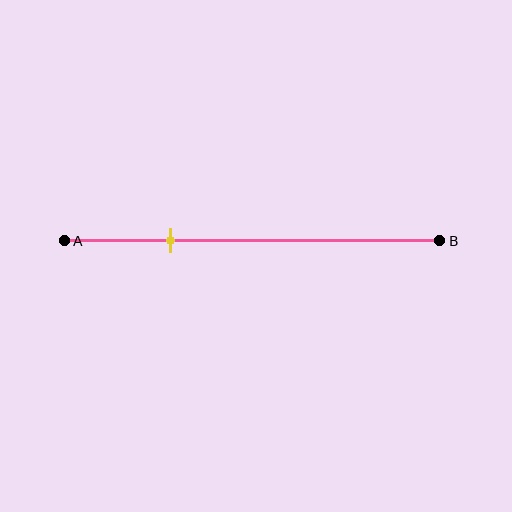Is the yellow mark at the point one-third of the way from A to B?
No, the mark is at about 30% from A, not at the 33% one-third point.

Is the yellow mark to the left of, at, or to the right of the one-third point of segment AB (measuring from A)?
The yellow mark is to the left of the one-third point of segment AB.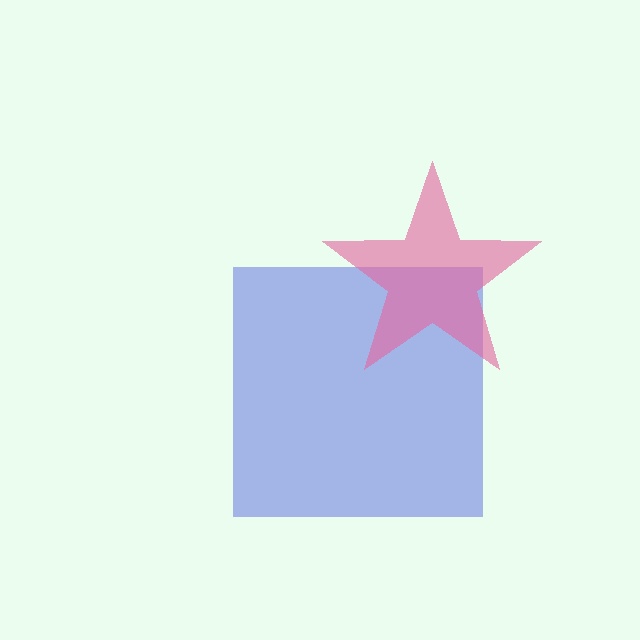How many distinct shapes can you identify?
There are 2 distinct shapes: a blue square, a pink star.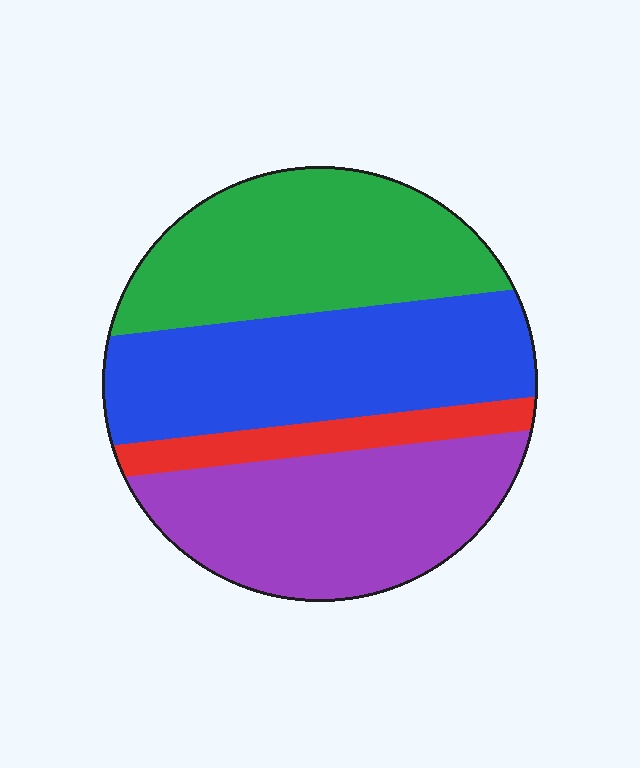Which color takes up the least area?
Red, at roughly 10%.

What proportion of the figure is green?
Green takes up between a sixth and a third of the figure.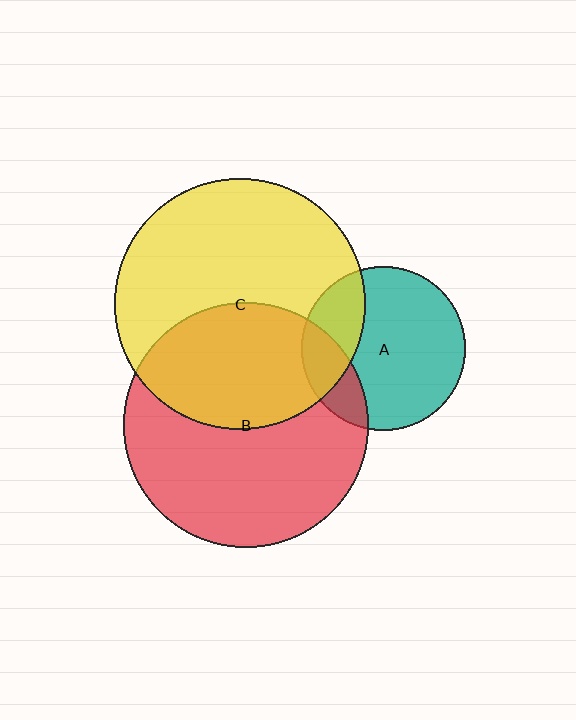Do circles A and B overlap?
Yes.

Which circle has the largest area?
Circle C (yellow).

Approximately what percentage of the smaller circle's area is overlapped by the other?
Approximately 20%.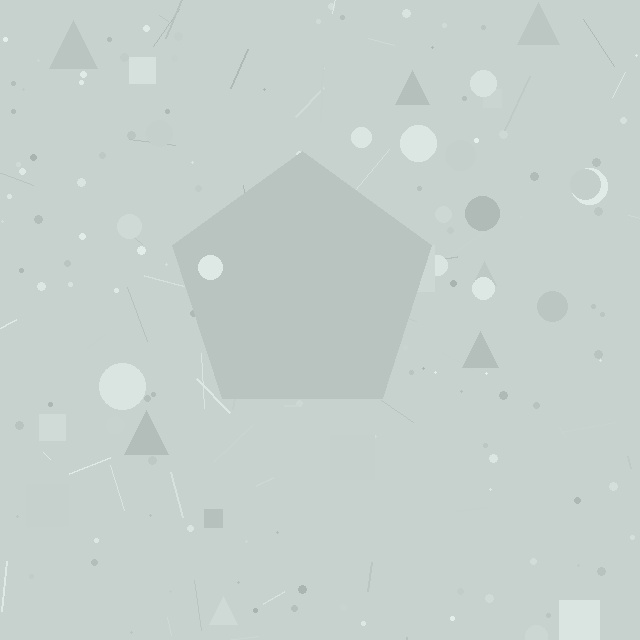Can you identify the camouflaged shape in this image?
The camouflaged shape is a pentagon.